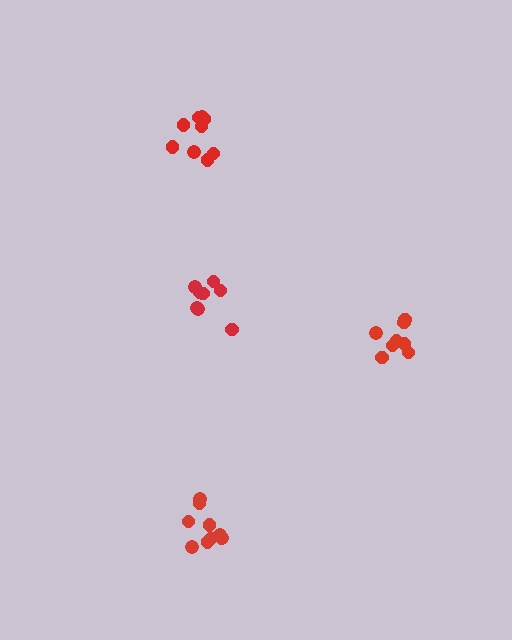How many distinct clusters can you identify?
There are 4 distinct clusters.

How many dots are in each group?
Group 1: 9 dots, Group 2: 10 dots, Group 3: 8 dots, Group 4: 8 dots (35 total).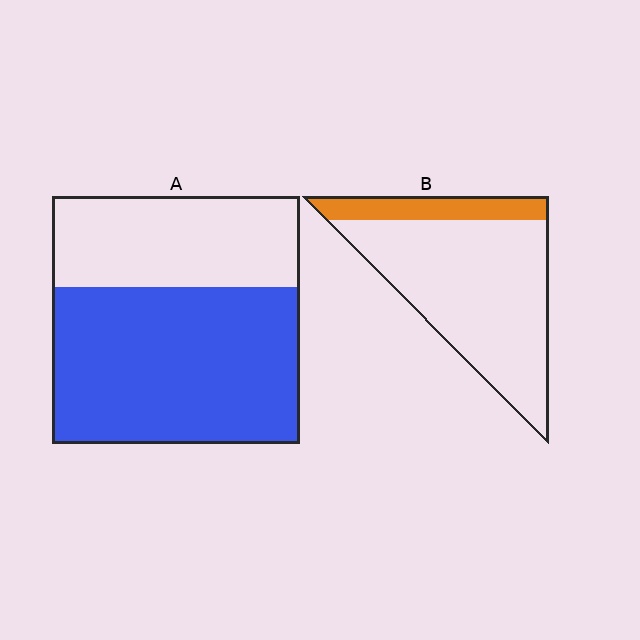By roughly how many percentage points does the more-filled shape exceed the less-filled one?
By roughly 45 percentage points (A over B).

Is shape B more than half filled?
No.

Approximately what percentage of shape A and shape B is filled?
A is approximately 65% and B is approximately 20%.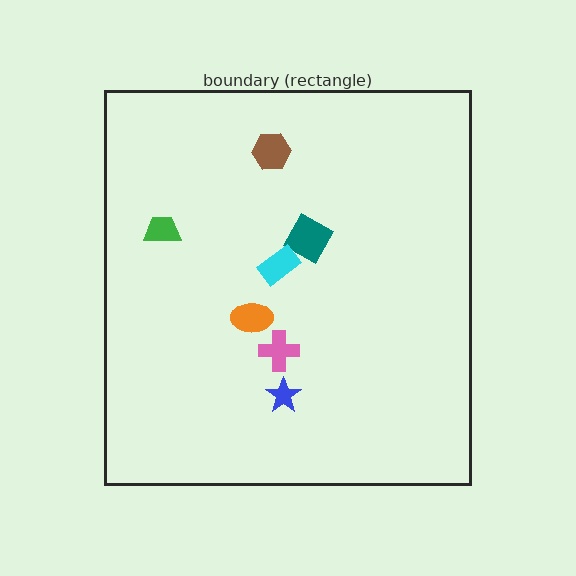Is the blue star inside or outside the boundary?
Inside.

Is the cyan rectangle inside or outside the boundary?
Inside.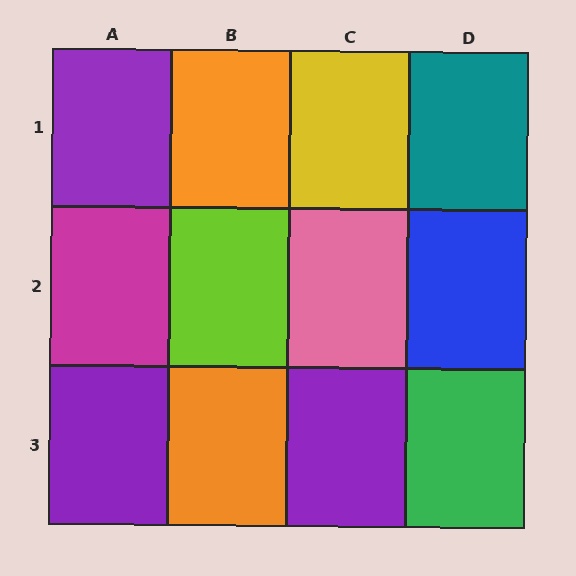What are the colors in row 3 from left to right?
Purple, orange, purple, green.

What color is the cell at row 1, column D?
Teal.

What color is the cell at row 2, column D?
Blue.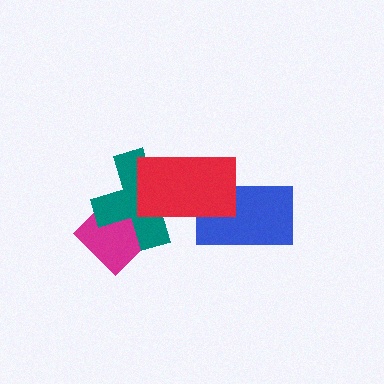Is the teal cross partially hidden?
Yes, it is partially covered by another shape.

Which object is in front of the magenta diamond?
The teal cross is in front of the magenta diamond.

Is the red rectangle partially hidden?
No, no other shape covers it.